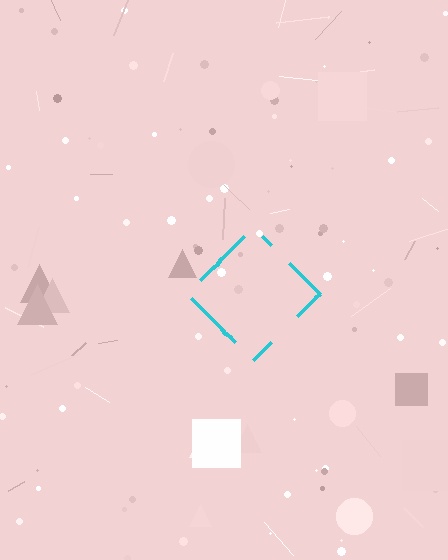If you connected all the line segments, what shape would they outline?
They would outline a diamond.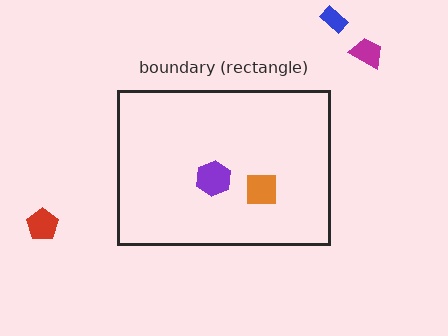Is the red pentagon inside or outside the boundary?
Outside.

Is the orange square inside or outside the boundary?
Inside.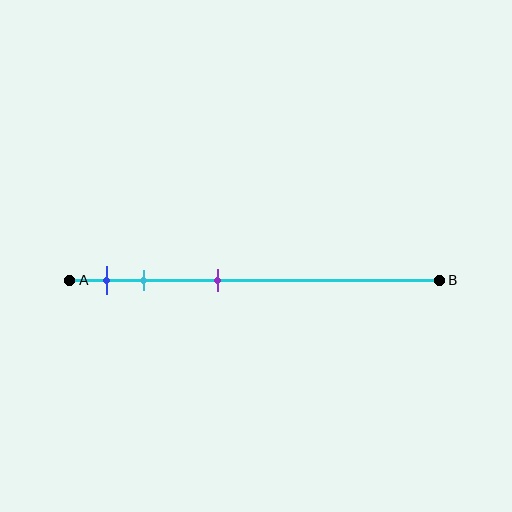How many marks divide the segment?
There are 3 marks dividing the segment.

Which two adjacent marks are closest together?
The blue and cyan marks are the closest adjacent pair.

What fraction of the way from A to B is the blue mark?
The blue mark is approximately 10% (0.1) of the way from A to B.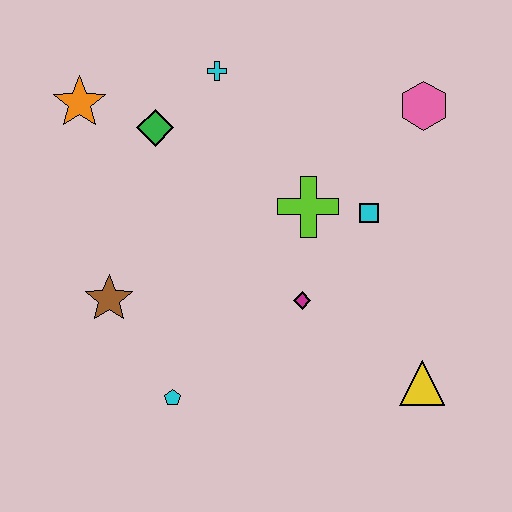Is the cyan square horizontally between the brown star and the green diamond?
No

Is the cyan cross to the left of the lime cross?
Yes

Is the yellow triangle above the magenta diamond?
No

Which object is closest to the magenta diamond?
The lime cross is closest to the magenta diamond.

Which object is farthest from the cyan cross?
The yellow triangle is farthest from the cyan cross.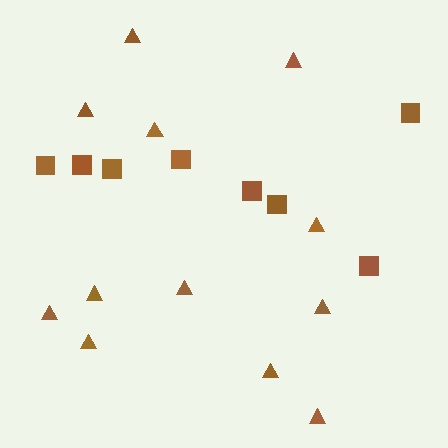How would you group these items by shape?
There are 2 groups: one group of triangles (12) and one group of squares (8).